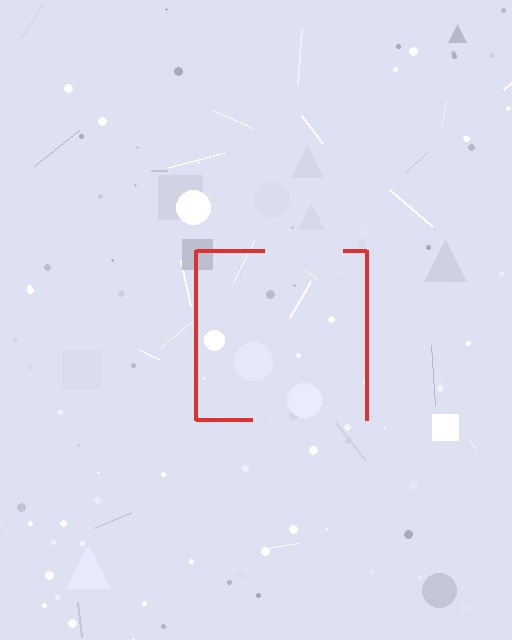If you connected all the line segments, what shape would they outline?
They would outline a square.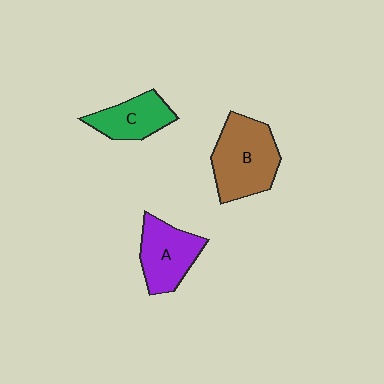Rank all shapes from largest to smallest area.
From largest to smallest: B (brown), A (purple), C (green).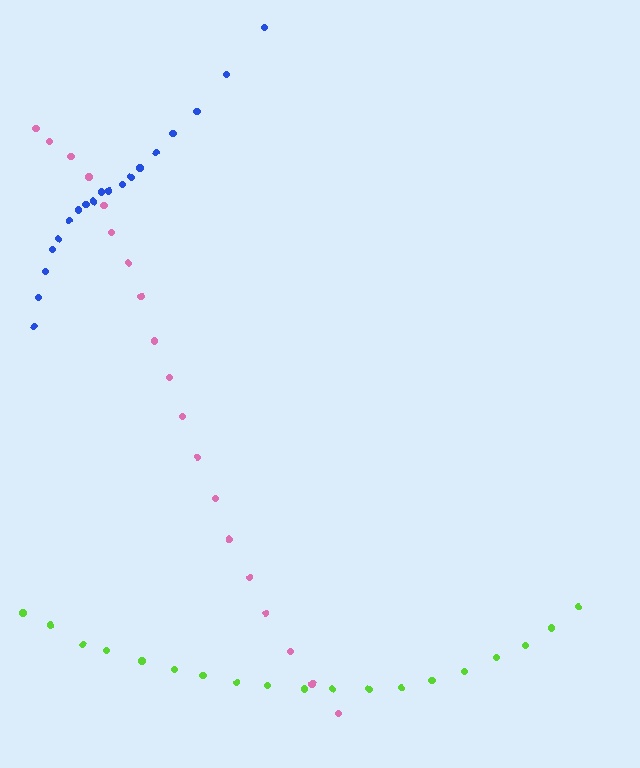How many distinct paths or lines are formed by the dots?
There are 3 distinct paths.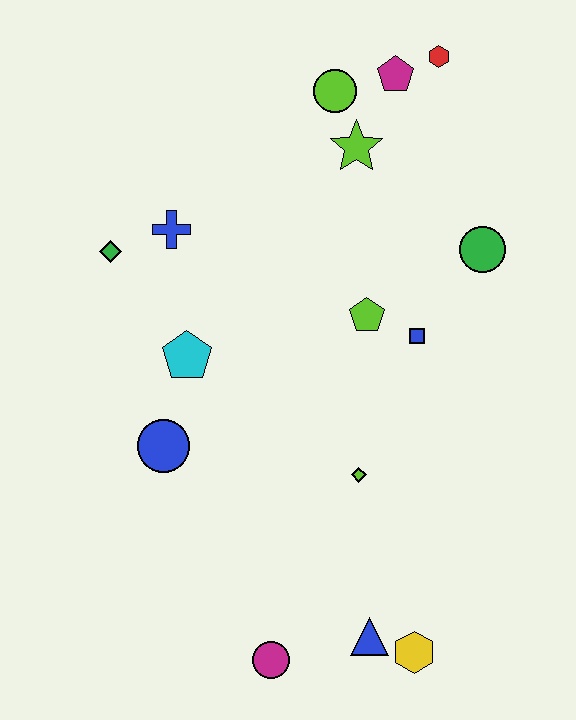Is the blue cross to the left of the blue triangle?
Yes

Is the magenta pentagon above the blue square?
Yes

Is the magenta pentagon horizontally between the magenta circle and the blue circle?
No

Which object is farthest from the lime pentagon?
The magenta circle is farthest from the lime pentagon.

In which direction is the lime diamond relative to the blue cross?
The lime diamond is below the blue cross.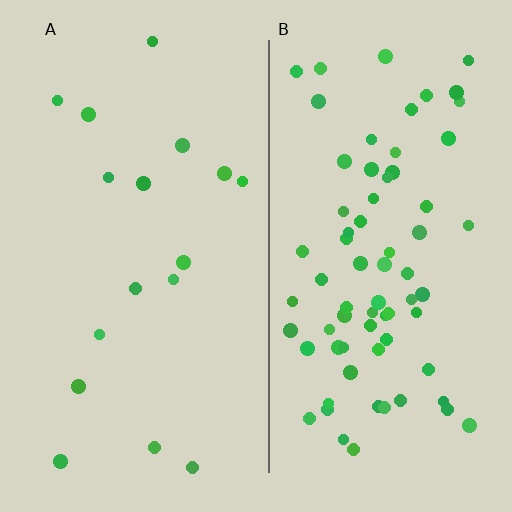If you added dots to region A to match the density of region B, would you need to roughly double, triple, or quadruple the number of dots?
Approximately quadruple.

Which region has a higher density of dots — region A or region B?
B (the right).